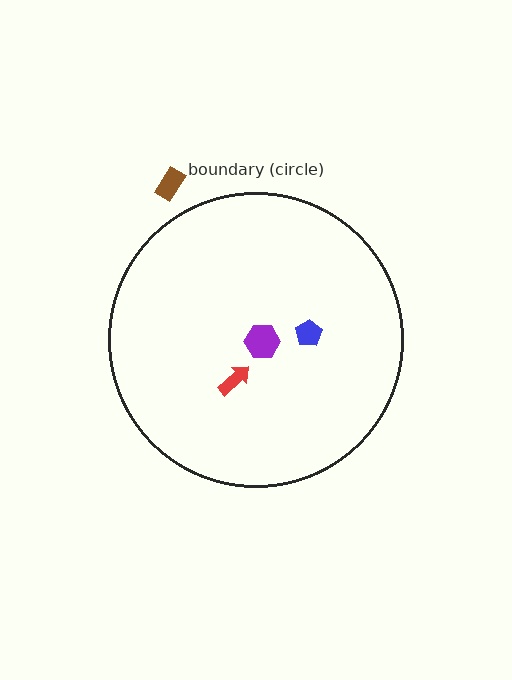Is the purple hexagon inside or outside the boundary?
Inside.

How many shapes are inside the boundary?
3 inside, 1 outside.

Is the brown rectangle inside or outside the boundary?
Outside.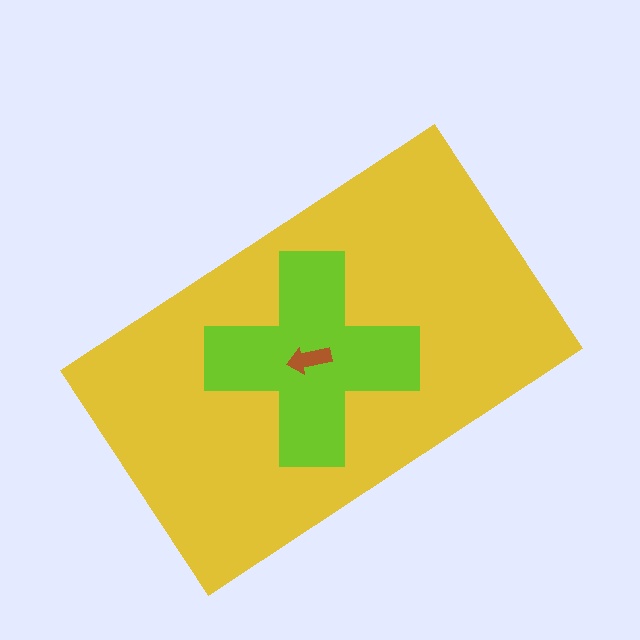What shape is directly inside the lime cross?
The brown arrow.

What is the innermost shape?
The brown arrow.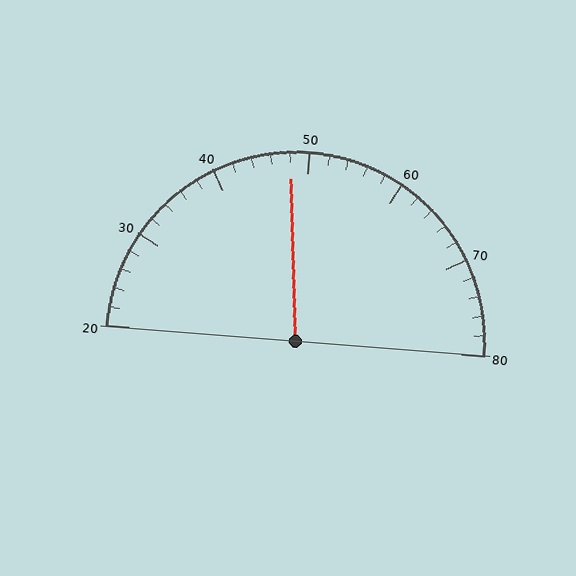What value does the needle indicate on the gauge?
The needle indicates approximately 48.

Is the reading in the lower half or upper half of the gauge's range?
The reading is in the lower half of the range (20 to 80).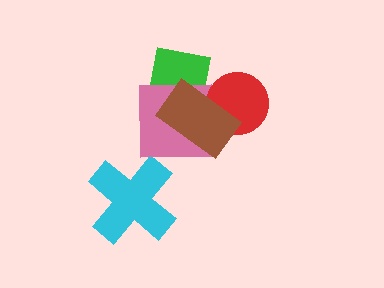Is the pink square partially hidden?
Yes, it is partially covered by another shape.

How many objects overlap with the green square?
2 objects overlap with the green square.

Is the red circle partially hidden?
Yes, it is partially covered by another shape.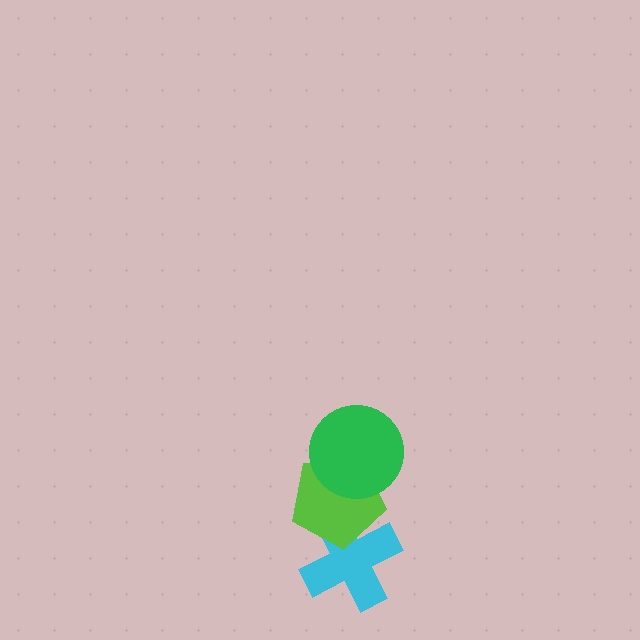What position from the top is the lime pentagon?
The lime pentagon is 2nd from the top.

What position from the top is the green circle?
The green circle is 1st from the top.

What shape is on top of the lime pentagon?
The green circle is on top of the lime pentagon.